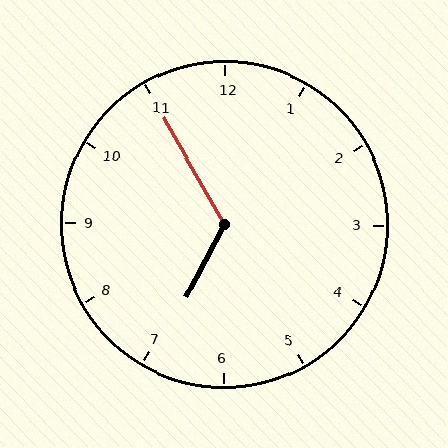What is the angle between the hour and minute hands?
Approximately 122 degrees.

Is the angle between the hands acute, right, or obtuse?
It is obtuse.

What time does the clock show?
6:55.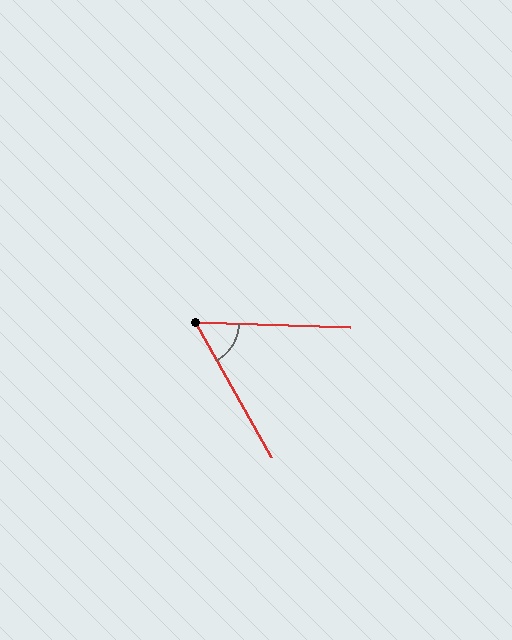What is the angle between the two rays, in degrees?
Approximately 59 degrees.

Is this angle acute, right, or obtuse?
It is acute.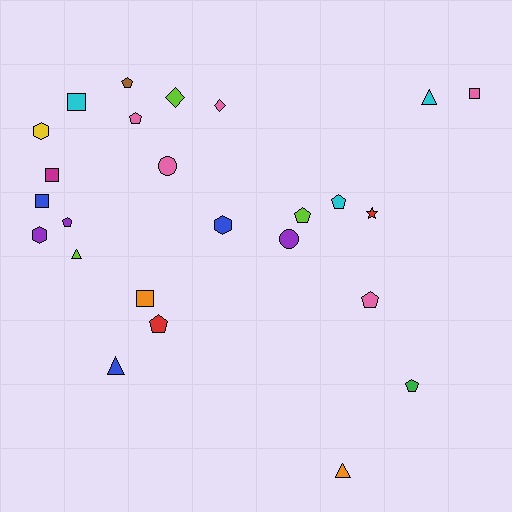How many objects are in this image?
There are 25 objects.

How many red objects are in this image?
There are 2 red objects.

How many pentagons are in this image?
There are 8 pentagons.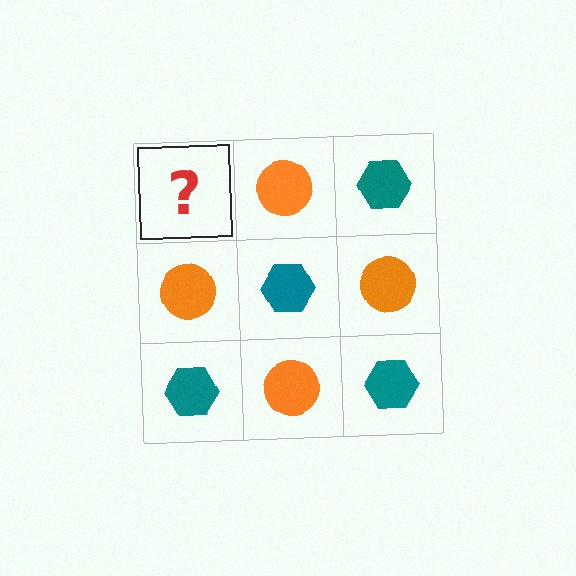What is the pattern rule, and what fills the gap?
The rule is that it alternates teal hexagon and orange circle in a checkerboard pattern. The gap should be filled with a teal hexagon.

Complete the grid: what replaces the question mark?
The question mark should be replaced with a teal hexagon.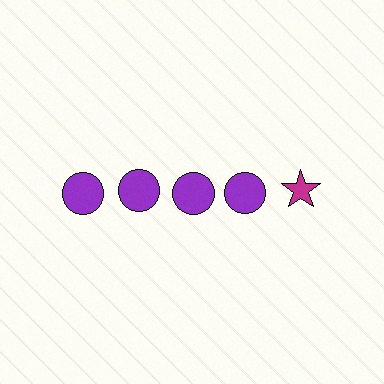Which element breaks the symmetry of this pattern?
The magenta star in the top row, rightmost column breaks the symmetry. All other shapes are purple circles.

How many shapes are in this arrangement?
There are 5 shapes arranged in a grid pattern.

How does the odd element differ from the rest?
It differs in both color (magenta instead of purple) and shape (star instead of circle).